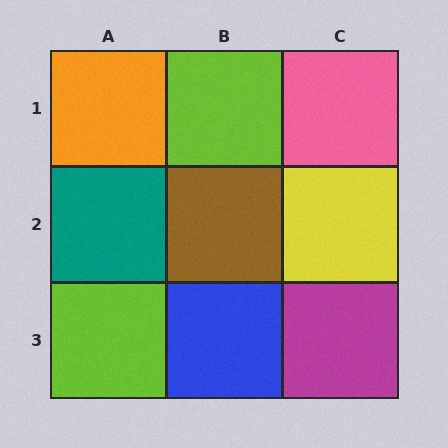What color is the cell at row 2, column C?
Yellow.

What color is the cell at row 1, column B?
Lime.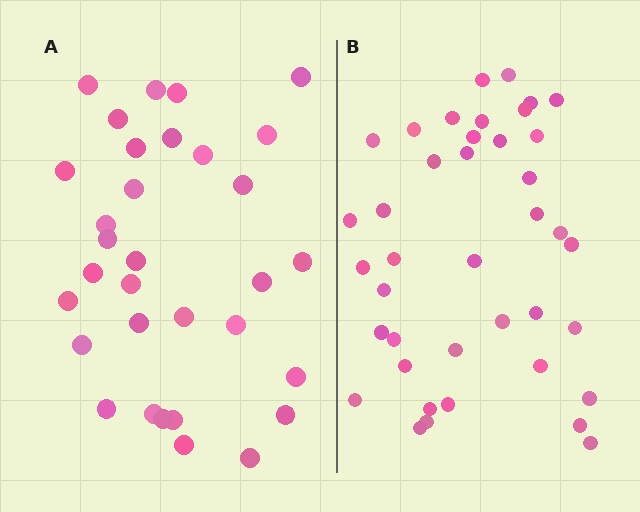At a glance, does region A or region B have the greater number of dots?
Region B (the right region) has more dots.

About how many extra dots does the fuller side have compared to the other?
Region B has roughly 8 or so more dots than region A.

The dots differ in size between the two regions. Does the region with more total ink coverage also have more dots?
No. Region A has more total ink coverage because its dots are larger, but region B actually contains more individual dots. Total area can be misleading — the number of items is what matters here.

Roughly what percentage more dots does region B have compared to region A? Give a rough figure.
About 25% more.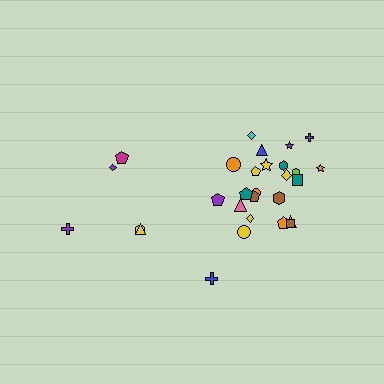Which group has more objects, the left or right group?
The right group.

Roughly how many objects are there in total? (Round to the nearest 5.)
Roughly 30 objects in total.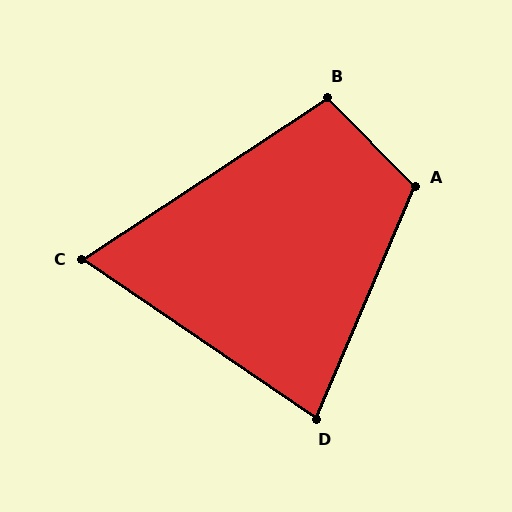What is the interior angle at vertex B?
Approximately 101 degrees (obtuse).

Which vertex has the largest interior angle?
A, at approximately 112 degrees.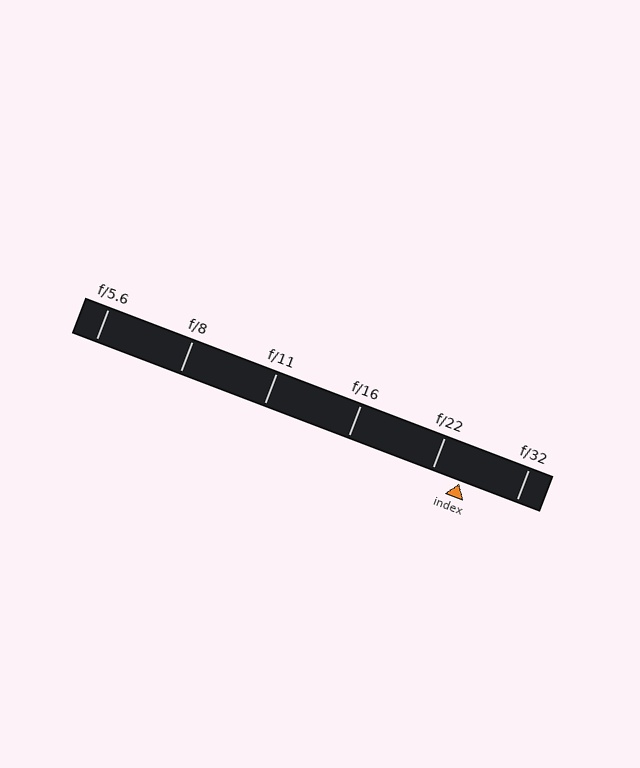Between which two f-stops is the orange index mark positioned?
The index mark is between f/22 and f/32.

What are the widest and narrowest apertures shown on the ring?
The widest aperture shown is f/5.6 and the narrowest is f/32.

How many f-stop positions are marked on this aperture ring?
There are 6 f-stop positions marked.